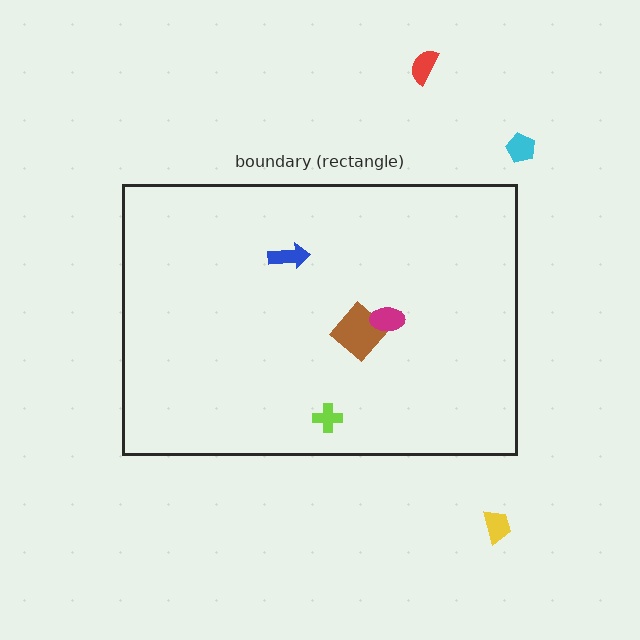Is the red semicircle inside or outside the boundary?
Outside.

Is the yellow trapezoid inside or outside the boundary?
Outside.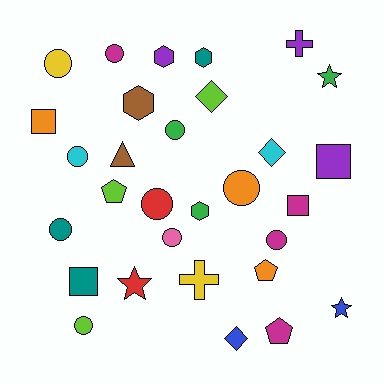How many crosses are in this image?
There are 2 crosses.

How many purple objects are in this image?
There are 3 purple objects.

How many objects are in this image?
There are 30 objects.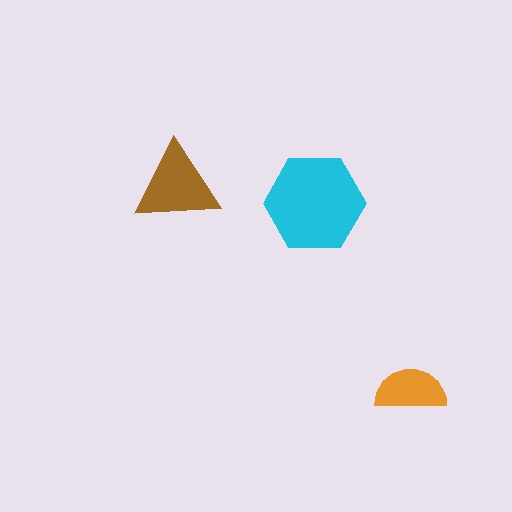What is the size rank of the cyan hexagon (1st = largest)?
1st.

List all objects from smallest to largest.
The orange semicircle, the brown triangle, the cyan hexagon.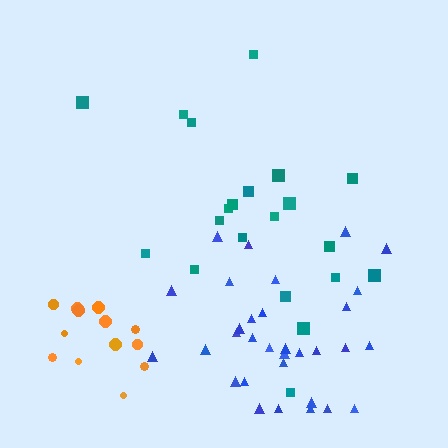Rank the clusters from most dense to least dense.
orange, blue, teal.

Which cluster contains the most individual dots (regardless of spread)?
Blue (32).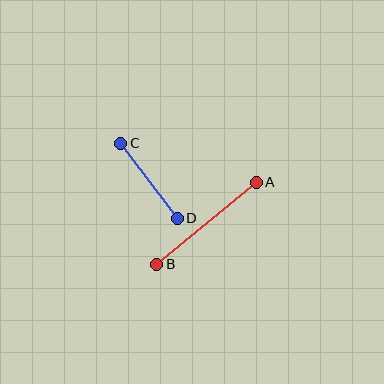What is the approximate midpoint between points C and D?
The midpoint is at approximately (149, 181) pixels.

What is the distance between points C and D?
The distance is approximately 94 pixels.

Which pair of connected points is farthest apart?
Points A and B are farthest apart.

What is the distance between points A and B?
The distance is approximately 129 pixels.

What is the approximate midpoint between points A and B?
The midpoint is at approximately (207, 223) pixels.